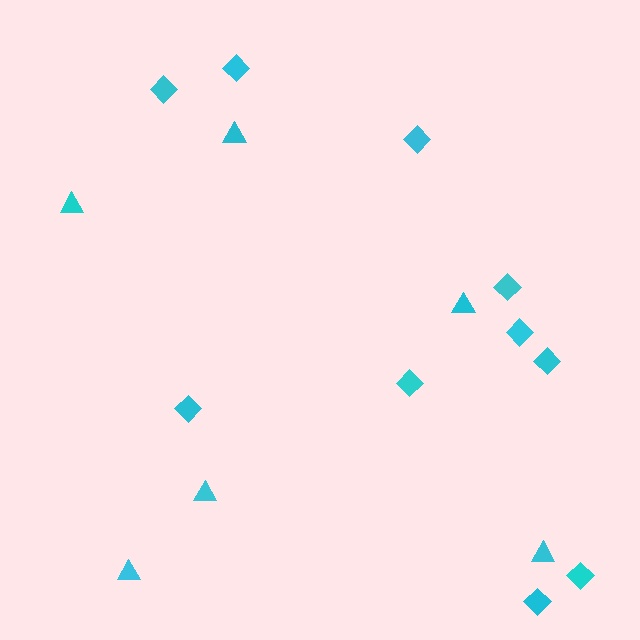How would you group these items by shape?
There are 2 groups: one group of diamonds (10) and one group of triangles (6).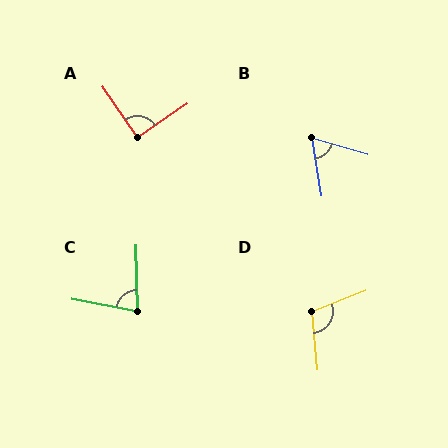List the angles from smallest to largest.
B (64°), C (78°), A (90°), D (107°).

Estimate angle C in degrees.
Approximately 78 degrees.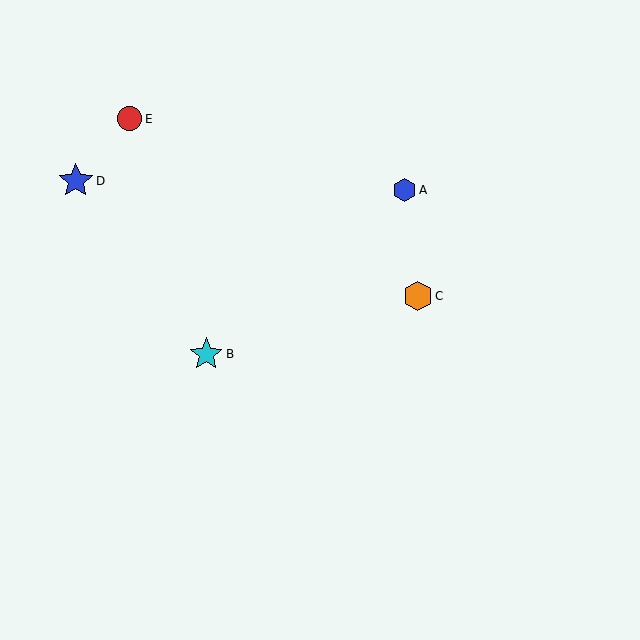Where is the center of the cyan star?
The center of the cyan star is at (206, 354).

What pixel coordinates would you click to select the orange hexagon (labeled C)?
Click at (418, 296) to select the orange hexagon C.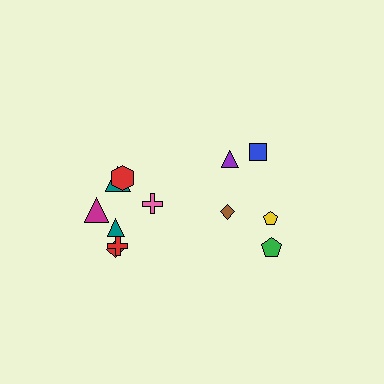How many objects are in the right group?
There are 5 objects.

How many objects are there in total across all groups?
There are 12 objects.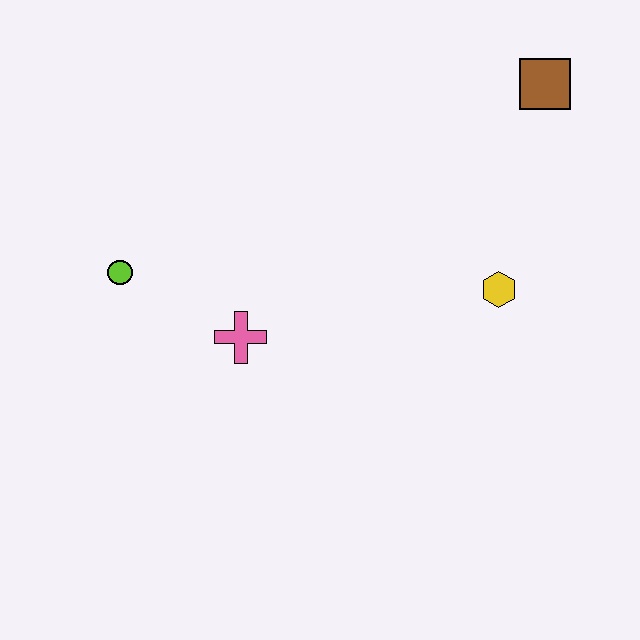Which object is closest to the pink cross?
The lime circle is closest to the pink cross.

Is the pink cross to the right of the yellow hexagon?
No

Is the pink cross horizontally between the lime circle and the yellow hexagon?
Yes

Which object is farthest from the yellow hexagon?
The lime circle is farthest from the yellow hexagon.